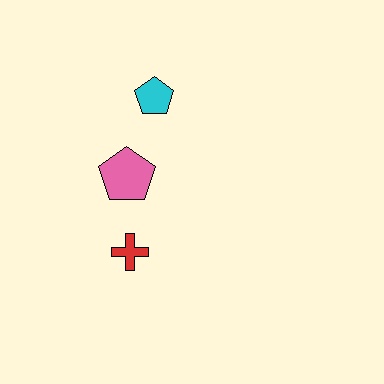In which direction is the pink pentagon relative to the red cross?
The pink pentagon is above the red cross.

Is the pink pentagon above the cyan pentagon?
No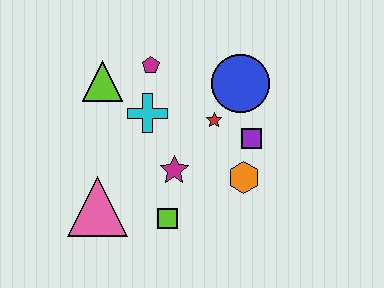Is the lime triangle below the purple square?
No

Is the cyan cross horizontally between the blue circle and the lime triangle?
Yes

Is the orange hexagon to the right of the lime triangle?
Yes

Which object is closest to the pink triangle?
The lime square is closest to the pink triangle.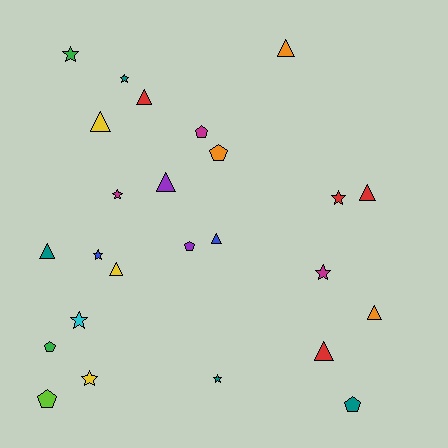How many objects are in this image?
There are 25 objects.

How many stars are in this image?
There are 9 stars.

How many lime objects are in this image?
There is 1 lime object.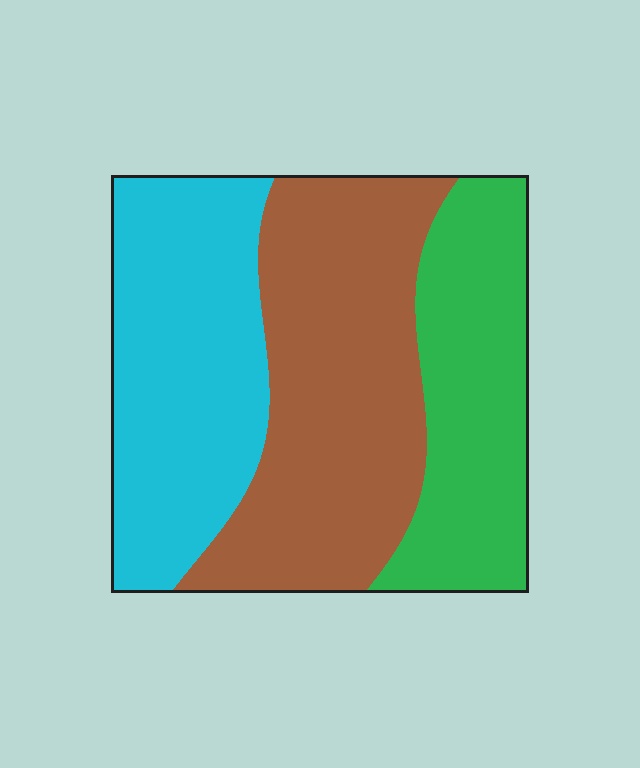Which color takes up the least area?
Green, at roughly 25%.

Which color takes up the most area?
Brown, at roughly 40%.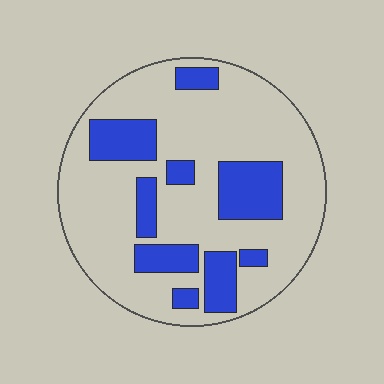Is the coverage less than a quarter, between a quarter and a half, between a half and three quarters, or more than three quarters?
Between a quarter and a half.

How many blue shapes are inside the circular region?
9.